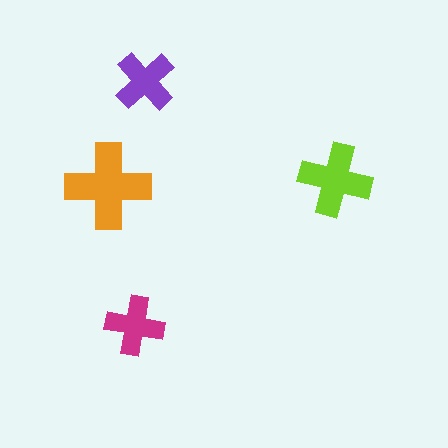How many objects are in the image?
There are 4 objects in the image.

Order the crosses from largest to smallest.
the orange one, the lime one, the purple one, the magenta one.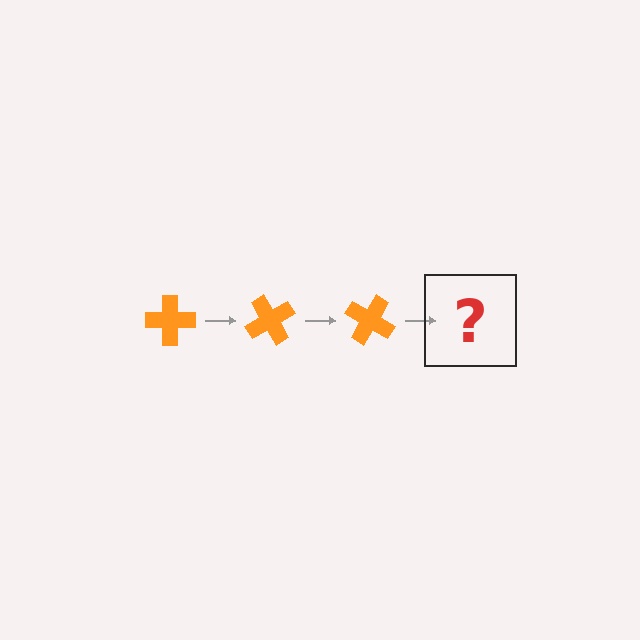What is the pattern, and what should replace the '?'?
The pattern is that the cross rotates 60 degrees each step. The '?' should be an orange cross rotated 180 degrees.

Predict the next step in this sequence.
The next step is an orange cross rotated 180 degrees.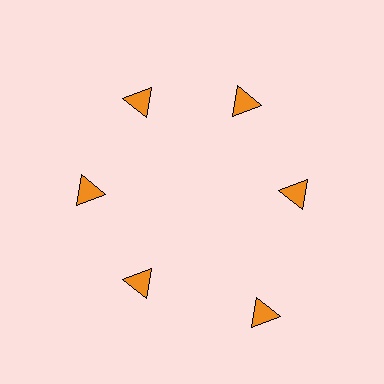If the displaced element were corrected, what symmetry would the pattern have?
It would have 6-fold rotational symmetry — the pattern would map onto itself every 60 degrees.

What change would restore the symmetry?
The symmetry would be restored by moving it inward, back onto the ring so that all 6 triangles sit at equal angles and equal distance from the center.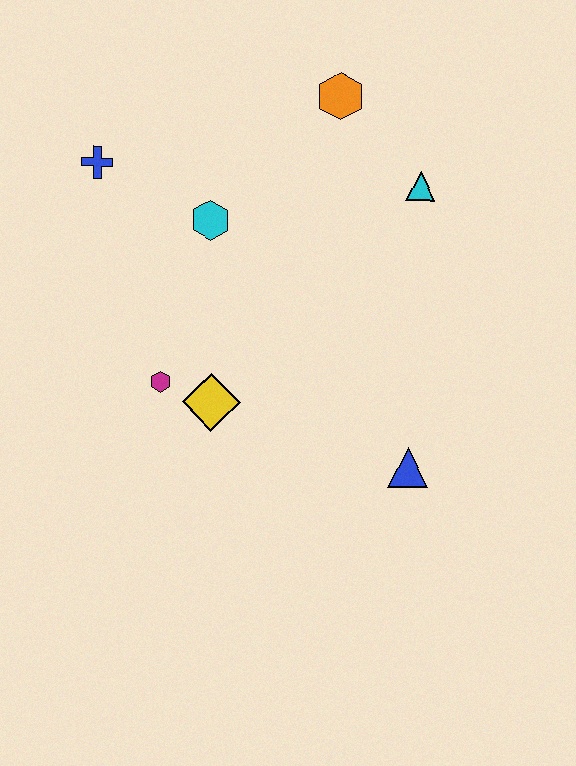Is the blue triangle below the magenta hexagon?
Yes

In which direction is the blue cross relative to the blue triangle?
The blue cross is to the left of the blue triangle.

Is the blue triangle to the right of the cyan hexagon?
Yes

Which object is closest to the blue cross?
The cyan hexagon is closest to the blue cross.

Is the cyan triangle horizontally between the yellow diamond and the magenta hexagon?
No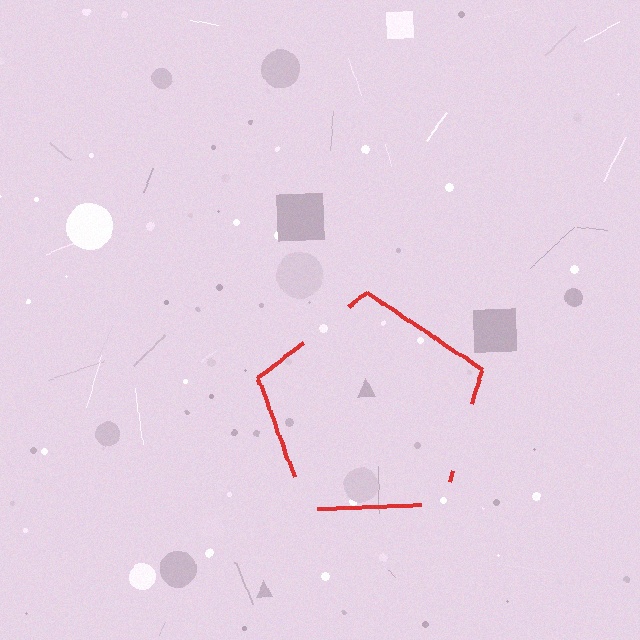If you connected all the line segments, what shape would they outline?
They would outline a pentagon.